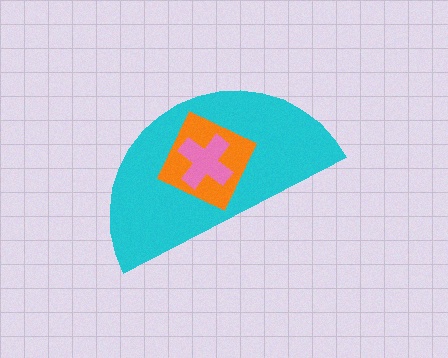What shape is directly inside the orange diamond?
The pink cross.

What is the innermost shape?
The pink cross.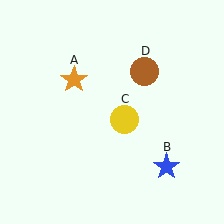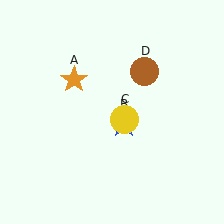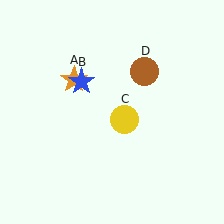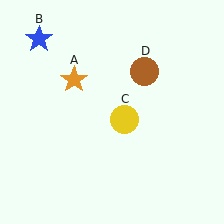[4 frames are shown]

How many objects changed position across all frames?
1 object changed position: blue star (object B).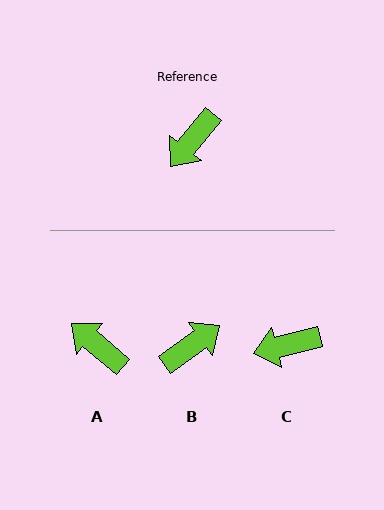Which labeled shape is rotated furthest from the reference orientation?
B, about 165 degrees away.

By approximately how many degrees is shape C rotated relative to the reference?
Approximately 37 degrees clockwise.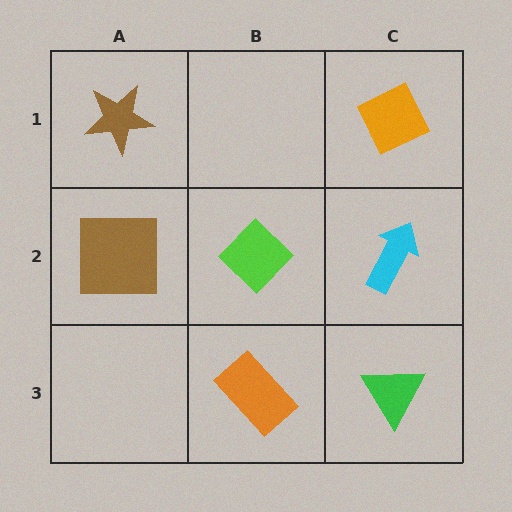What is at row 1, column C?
An orange diamond.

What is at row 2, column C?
A cyan arrow.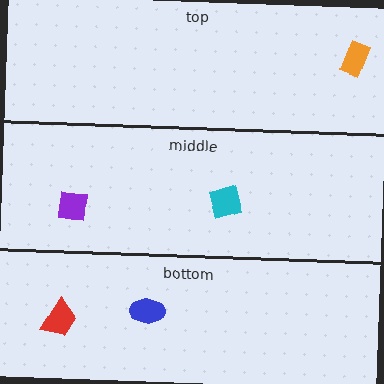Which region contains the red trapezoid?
The bottom region.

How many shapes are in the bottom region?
2.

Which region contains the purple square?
The middle region.